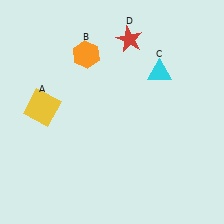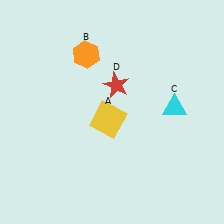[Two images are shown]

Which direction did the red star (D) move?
The red star (D) moved down.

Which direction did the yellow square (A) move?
The yellow square (A) moved right.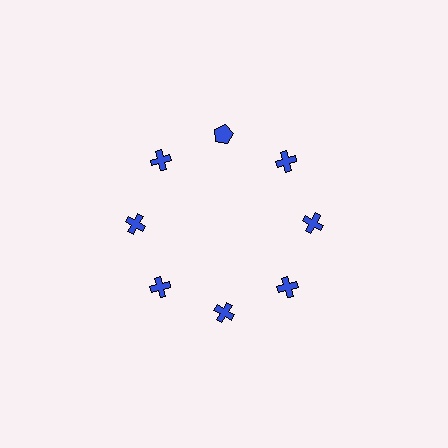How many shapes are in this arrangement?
There are 8 shapes arranged in a ring pattern.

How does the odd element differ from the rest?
It has a different shape: pentagon instead of cross.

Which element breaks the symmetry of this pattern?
The blue pentagon at roughly the 12 o'clock position breaks the symmetry. All other shapes are blue crosses.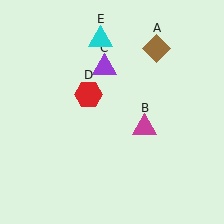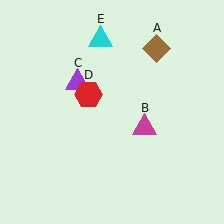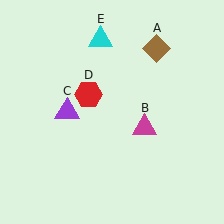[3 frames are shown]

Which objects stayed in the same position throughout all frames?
Brown diamond (object A) and magenta triangle (object B) and red hexagon (object D) and cyan triangle (object E) remained stationary.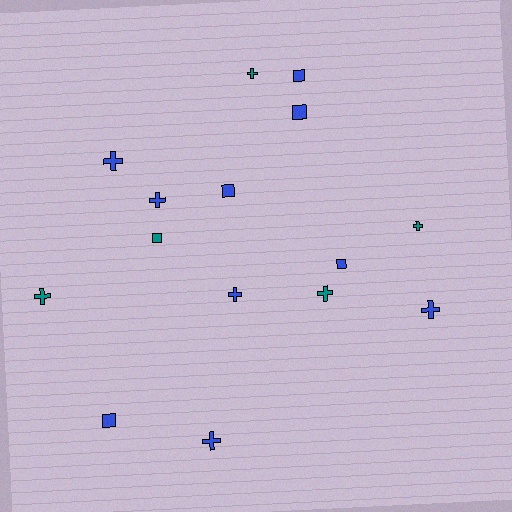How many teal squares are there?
There is 1 teal square.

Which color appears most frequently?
Blue, with 10 objects.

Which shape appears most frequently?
Cross, with 9 objects.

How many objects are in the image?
There are 15 objects.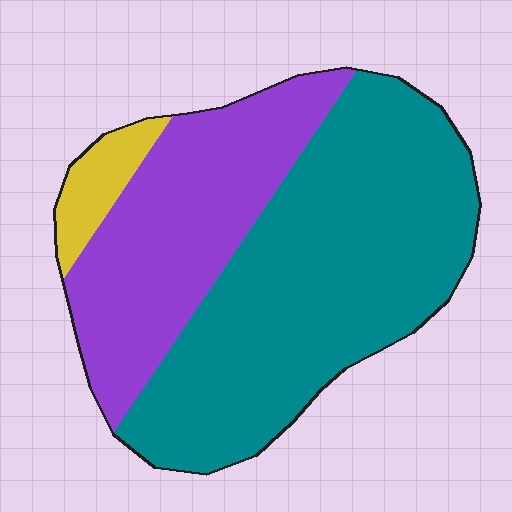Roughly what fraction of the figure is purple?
Purple covers about 35% of the figure.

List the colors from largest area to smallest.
From largest to smallest: teal, purple, yellow.